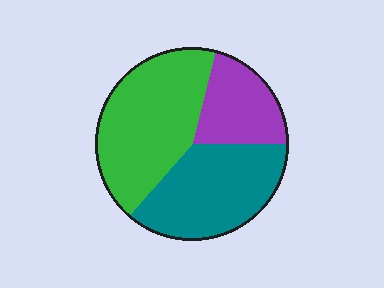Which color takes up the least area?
Purple, at roughly 20%.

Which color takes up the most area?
Green, at roughly 45%.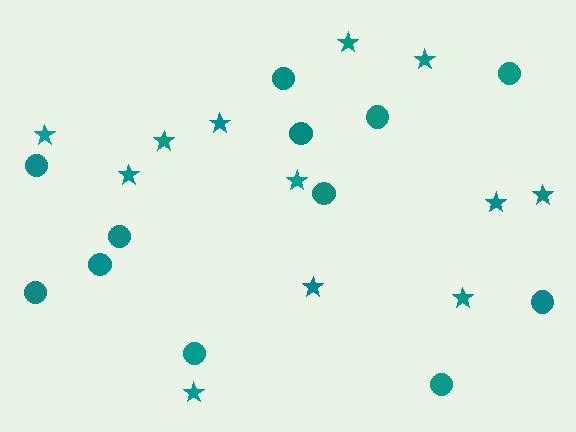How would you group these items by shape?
There are 2 groups: one group of stars (12) and one group of circles (12).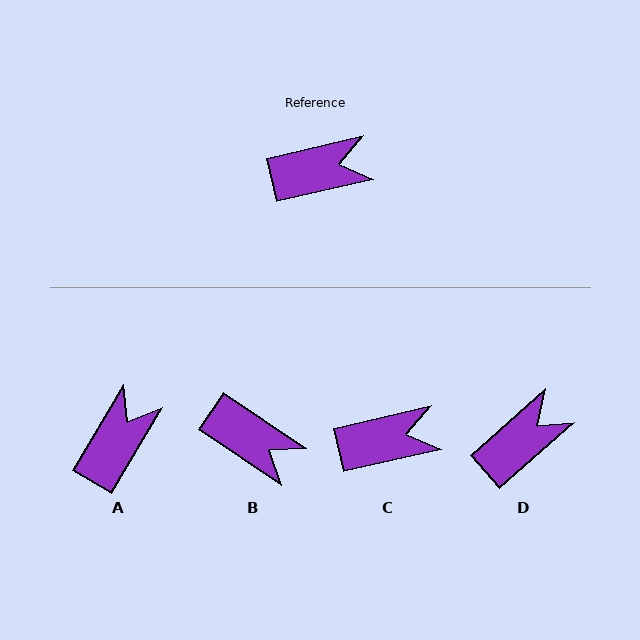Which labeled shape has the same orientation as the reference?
C.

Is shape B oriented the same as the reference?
No, it is off by about 47 degrees.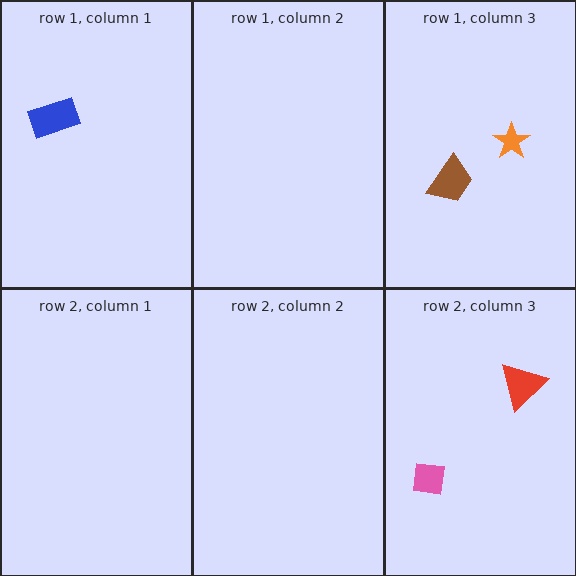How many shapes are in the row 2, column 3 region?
2.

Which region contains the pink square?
The row 2, column 3 region.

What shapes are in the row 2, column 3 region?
The pink square, the red triangle.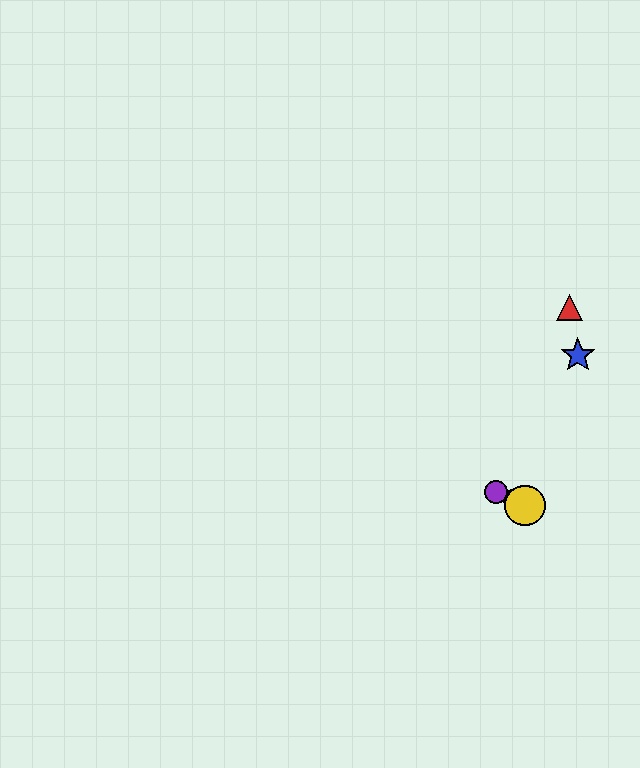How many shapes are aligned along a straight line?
3 shapes (the green circle, the yellow circle, the purple circle) are aligned along a straight line.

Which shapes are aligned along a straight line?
The green circle, the yellow circle, the purple circle are aligned along a straight line.